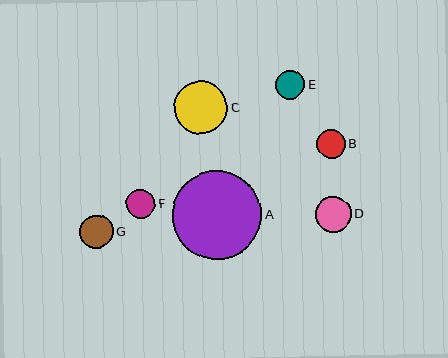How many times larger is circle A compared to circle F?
Circle A is approximately 3.0 times the size of circle F.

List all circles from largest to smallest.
From largest to smallest: A, C, D, G, F, E, B.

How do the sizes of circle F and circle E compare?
Circle F and circle E are approximately the same size.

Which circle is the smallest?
Circle B is the smallest with a size of approximately 29 pixels.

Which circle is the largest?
Circle A is the largest with a size of approximately 89 pixels.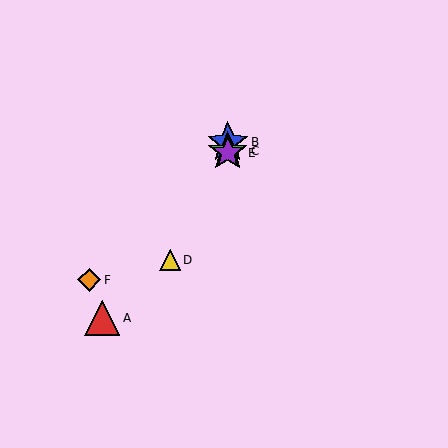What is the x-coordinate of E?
Object E is at x≈228.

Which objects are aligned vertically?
Objects B, C, E are aligned vertically.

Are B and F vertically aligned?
No, B is at x≈228 and F is at x≈89.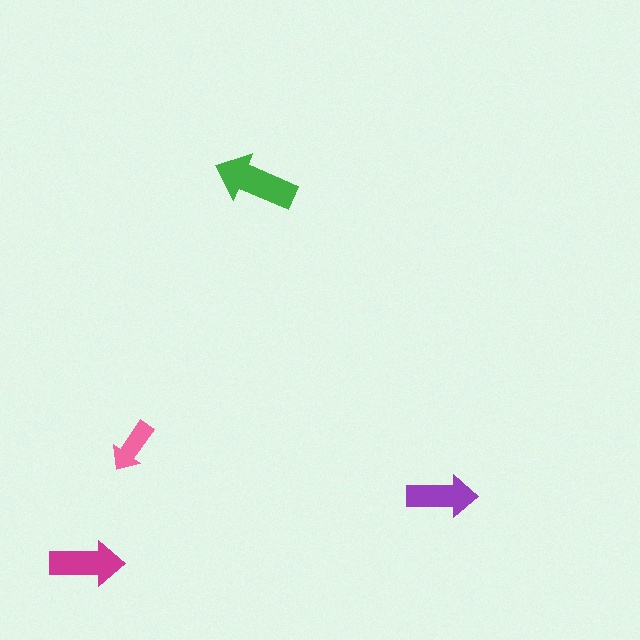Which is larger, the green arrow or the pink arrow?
The green one.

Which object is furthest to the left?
The magenta arrow is leftmost.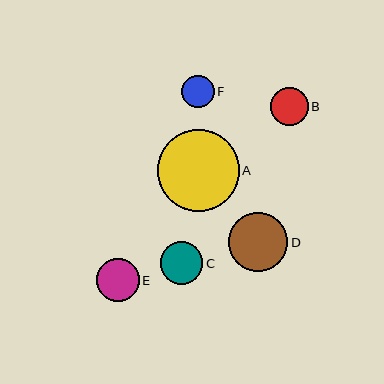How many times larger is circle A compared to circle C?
Circle A is approximately 1.9 times the size of circle C.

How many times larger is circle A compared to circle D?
Circle A is approximately 1.4 times the size of circle D.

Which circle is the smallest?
Circle F is the smallest with a size of approximately 32 pixels.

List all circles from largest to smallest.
From largest to smallest: A, D, E, C, B, F.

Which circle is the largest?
Circle A is the largest with a size of approximately 82 pixels.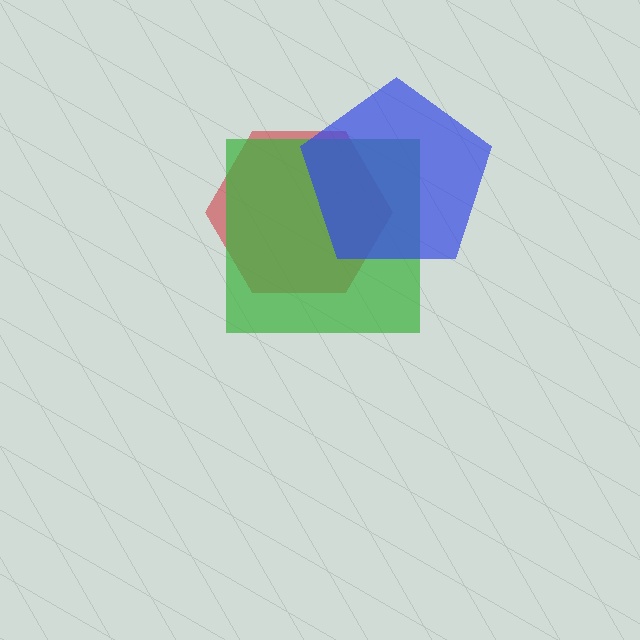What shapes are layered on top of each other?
The layered shapes are: a red hexagon, a green square, a blue pentagon.